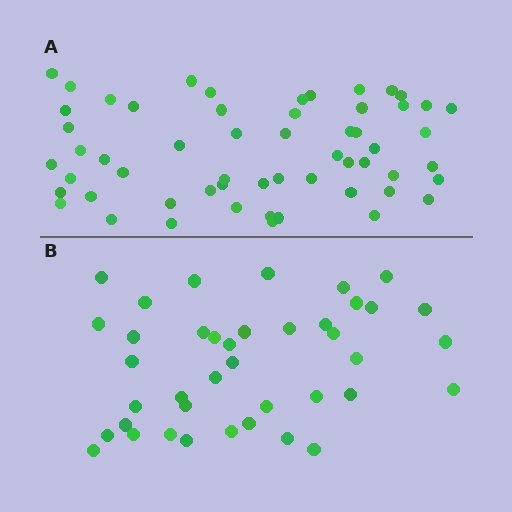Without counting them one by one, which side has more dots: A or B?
Region A (the top region) has more dots.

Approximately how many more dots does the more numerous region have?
Region A has approximately 15 more dots than region B.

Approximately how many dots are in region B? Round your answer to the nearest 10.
About 40 dots.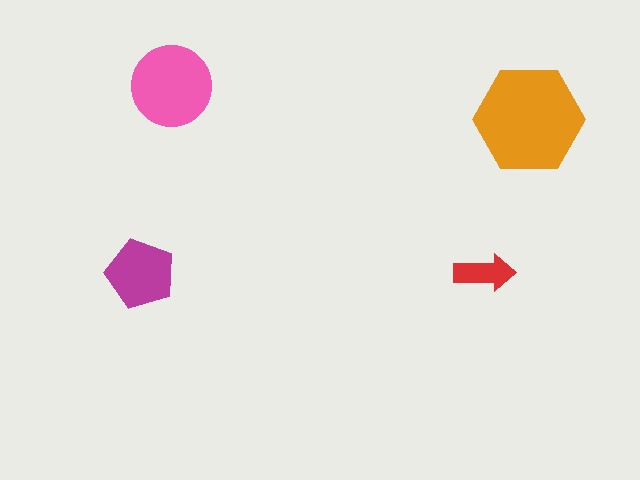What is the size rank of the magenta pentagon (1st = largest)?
3rd.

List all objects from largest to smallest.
The orange hexagon, the pink circle, the magenta pentagon, the red arrow.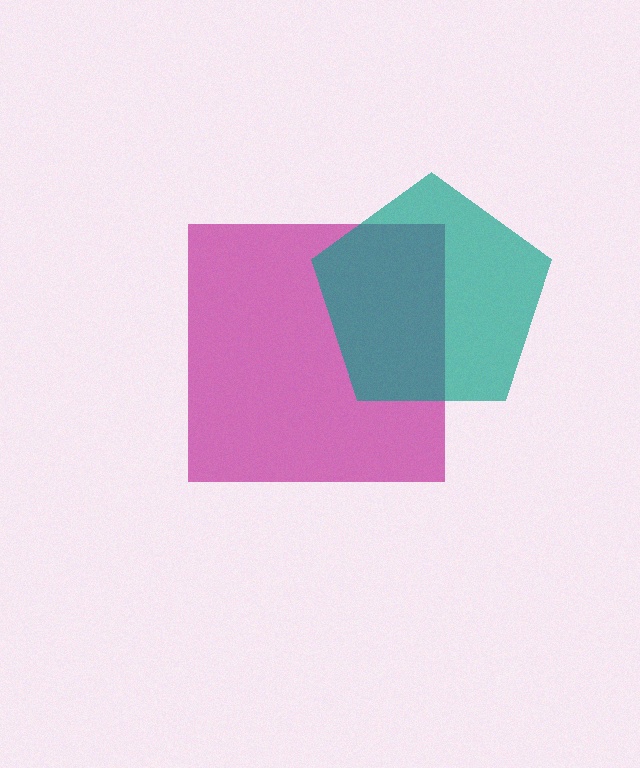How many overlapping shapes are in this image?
There are 2 overlapping shapes in the image.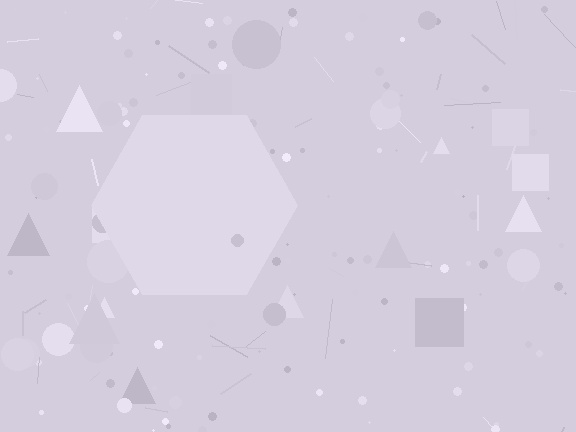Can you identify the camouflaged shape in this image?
The camouflaged shape is a hexagon.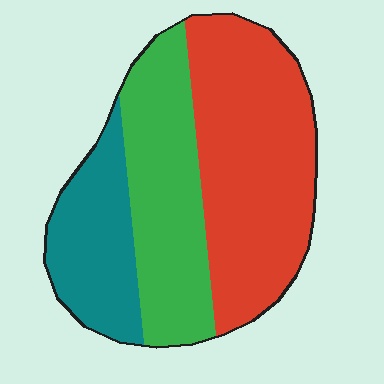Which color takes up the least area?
Teal, at roughly 20%.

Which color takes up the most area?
Red, at roughly 45%.